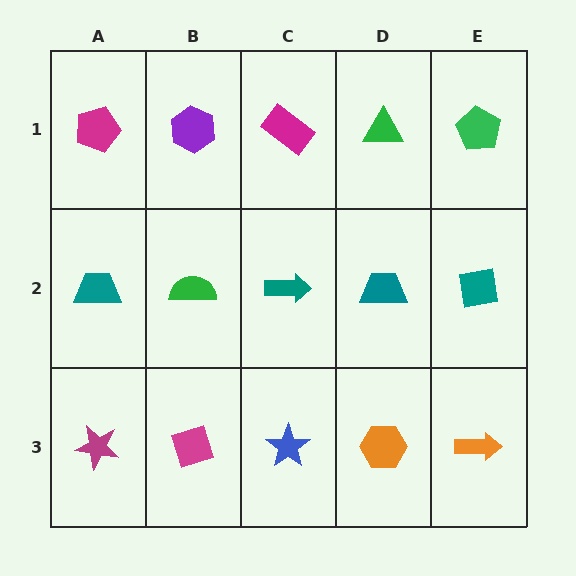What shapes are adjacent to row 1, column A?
A teal trapezoid (row 2, column A), a purple hexagon (row 1, column B).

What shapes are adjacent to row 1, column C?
A teal arrow (row 2, column C), a purple hexagon (row 1, column B), a green triangle (row 1, column D).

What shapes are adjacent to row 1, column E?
A teal square (row 2, column E), a green triangle (row 1, column D).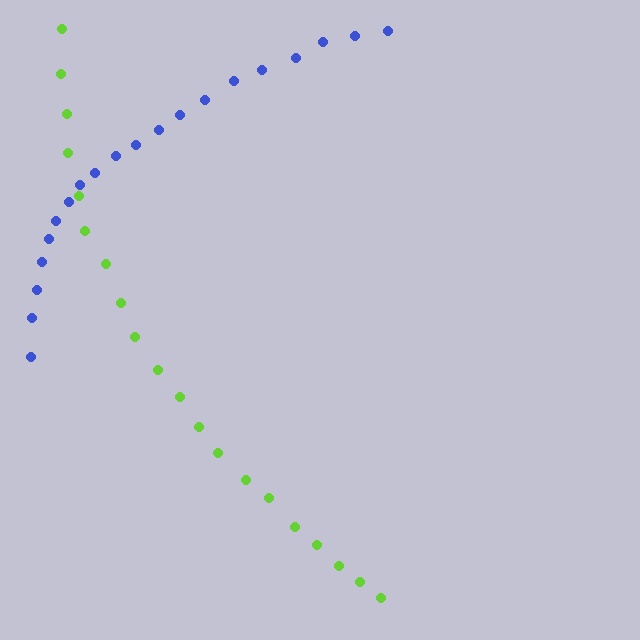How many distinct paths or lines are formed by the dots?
There are 2 distinct paths.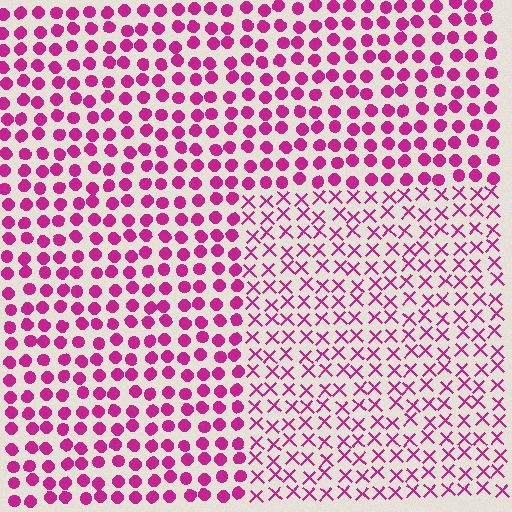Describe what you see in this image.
The image is filled with small magenta elements arranged in a uniform grid. A rectangle-shaped region contains X marks, while the surrounding area contains circles. The boundary is defined purely by the change in element shape.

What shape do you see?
I see a rectangle.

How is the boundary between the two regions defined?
The boundary is defined by a change in element shape: X marks inside vs. circles outside. All elements share the same color and spacing.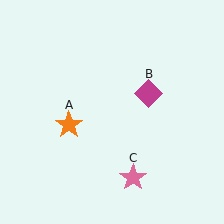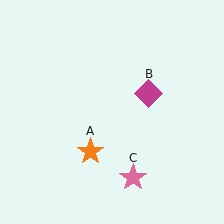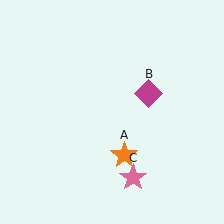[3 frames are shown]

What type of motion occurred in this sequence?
The orange star (object A) rotated counterclockwise around the center of the scene.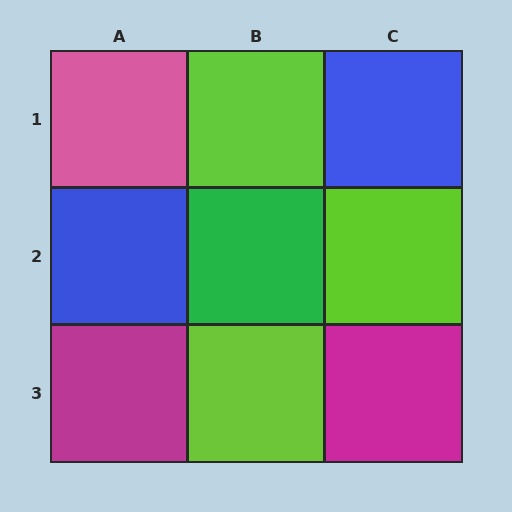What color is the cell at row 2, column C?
Lime.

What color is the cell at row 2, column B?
Green.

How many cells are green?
1 cell is green.